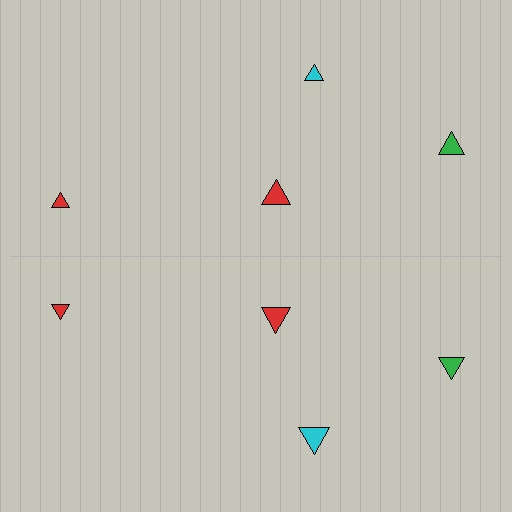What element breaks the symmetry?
The cyan triangle on the bottom side has a different size than its mirror counterpart.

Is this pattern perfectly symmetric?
No, the pattern is not perfectly symmetric. The cyan triangle on the bottom side has a different size than its mirror counterpart.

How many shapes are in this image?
There are 8 shapes in this image.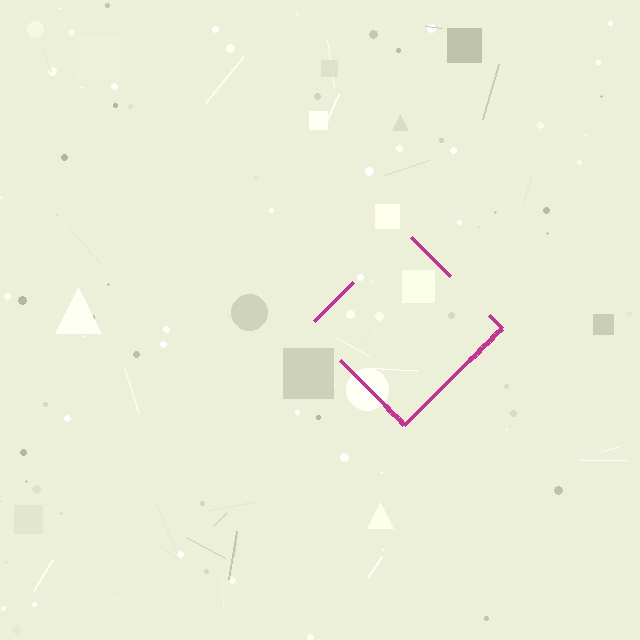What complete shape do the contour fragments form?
The contour fragments form a diamond.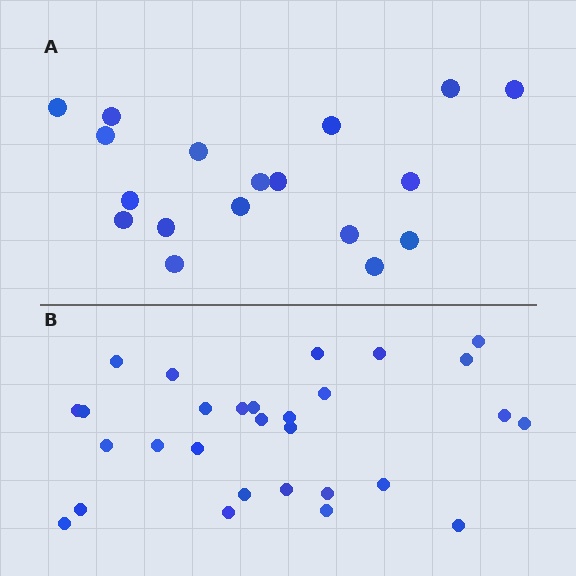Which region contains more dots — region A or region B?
Region B (the bottom region) has more dots.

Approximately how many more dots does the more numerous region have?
Region B has roughly 12 or so more dots than region A.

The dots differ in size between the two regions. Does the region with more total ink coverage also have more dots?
No. Region A has more total ink coverage because its dots are larger, but region B actually contains more individual dots. Total area can be misleading — the number of items is what matters here.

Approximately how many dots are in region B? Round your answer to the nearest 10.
About 30 dots. (The exact count is 29, which rounds to 30.)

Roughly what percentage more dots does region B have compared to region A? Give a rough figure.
About 60% more.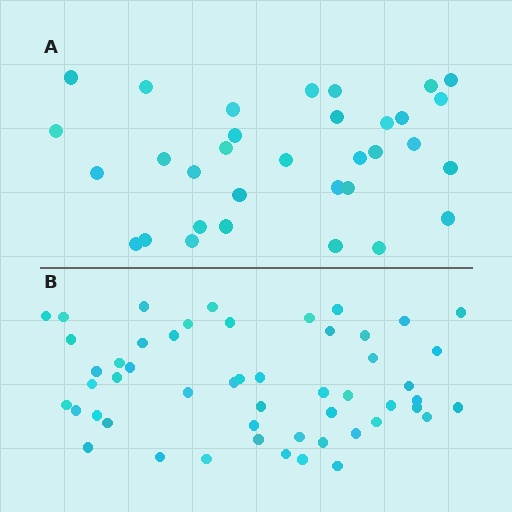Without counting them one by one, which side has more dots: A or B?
Region B (the bottom region) has more dots.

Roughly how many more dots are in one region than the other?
Region B has approximately 20 more dots than region A.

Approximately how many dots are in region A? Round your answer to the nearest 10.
About 30 dots. (The exact count is 33, which rounds to 30.)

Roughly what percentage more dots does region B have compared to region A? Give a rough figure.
About 60% more.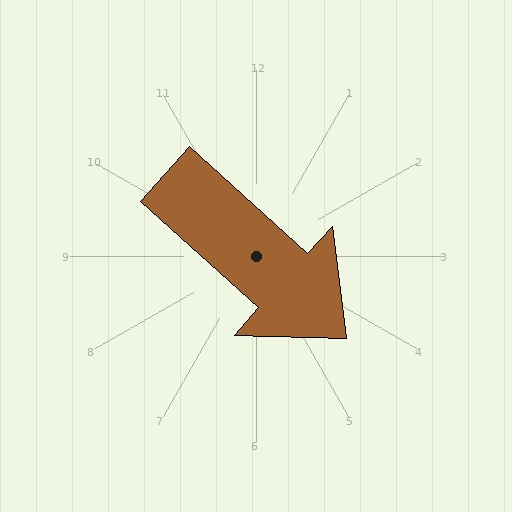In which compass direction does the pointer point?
Southeast.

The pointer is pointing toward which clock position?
Roughly 4 o'clock.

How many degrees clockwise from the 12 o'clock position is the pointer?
Approximately 132 degrees.